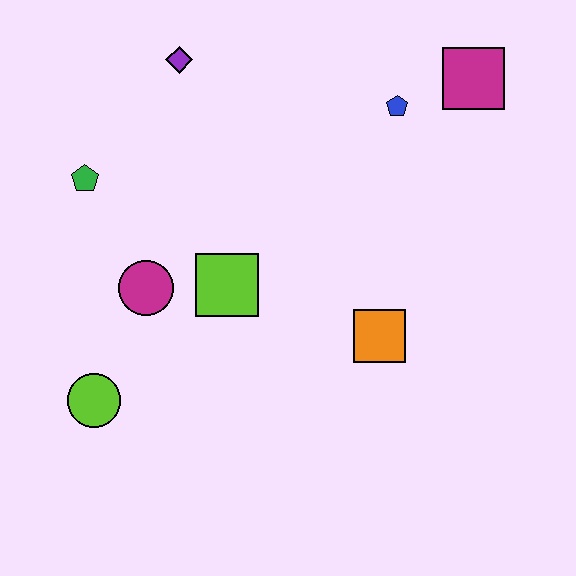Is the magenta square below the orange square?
No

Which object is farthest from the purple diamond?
The lime circle is farthest from the purple diamond.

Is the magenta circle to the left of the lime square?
Yes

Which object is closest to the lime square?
The magenta circle is closest to the lime square.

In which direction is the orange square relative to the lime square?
The orange square is to the right of the lime square.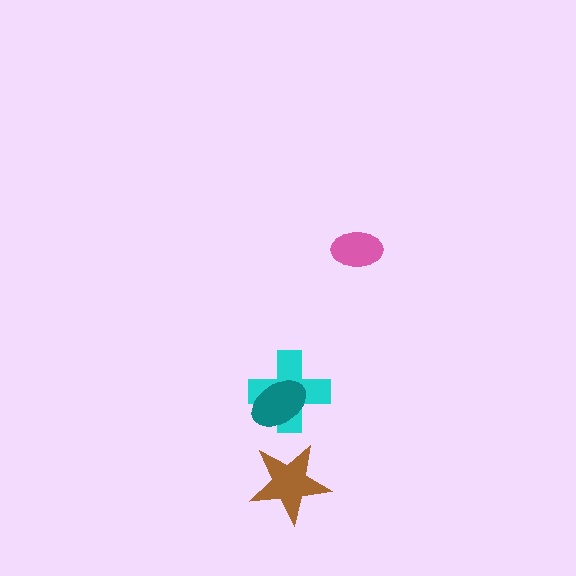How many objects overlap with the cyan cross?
1 object overlaps with the cyan cross.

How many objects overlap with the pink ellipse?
0 objects overlap with the pink ellipse.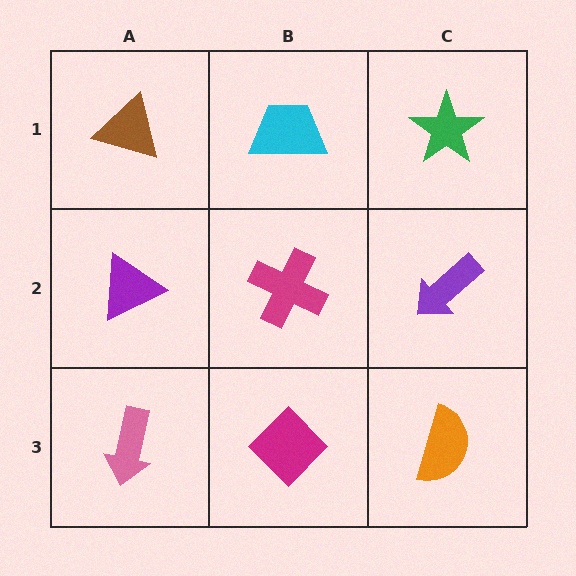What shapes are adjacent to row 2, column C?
A green star (row 1, column C), an orange semicircle (row 3, column C), a magenta cross (row 2, column B).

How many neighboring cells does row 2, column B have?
4.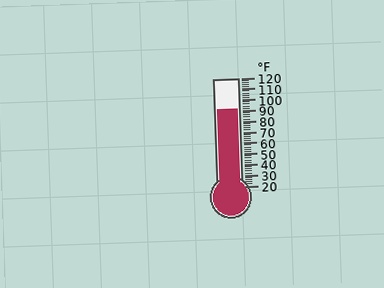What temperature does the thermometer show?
The thermometer shows approximately 92°F.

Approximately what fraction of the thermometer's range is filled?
The thermometer is filled to approximately 70% of its range.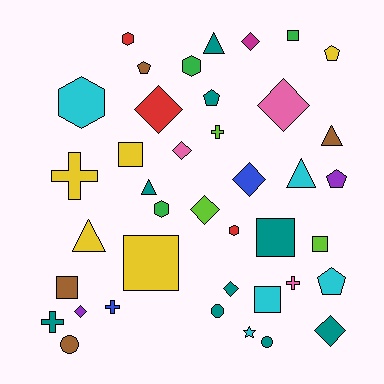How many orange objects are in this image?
There are no orange objects.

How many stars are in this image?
There is 1 star.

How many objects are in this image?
There are 40 objects.